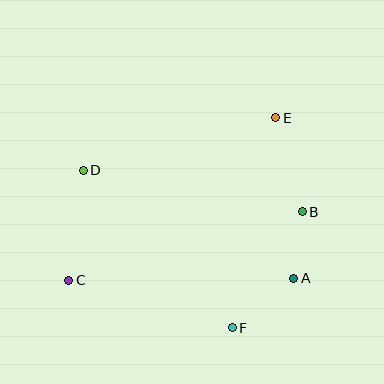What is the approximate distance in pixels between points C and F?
The distance between C and F is approximately 170 pixels.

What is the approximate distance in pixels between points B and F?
The distance between B and F is approximately 135 pixels.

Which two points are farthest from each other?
Points C and E are farthest from each other.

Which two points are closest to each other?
Points A and B are closest to each other.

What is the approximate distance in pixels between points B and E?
The distance between B and E is approximately 98 pixels.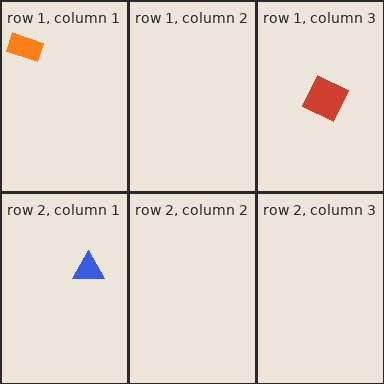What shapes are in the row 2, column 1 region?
The blue triangle.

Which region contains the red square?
The row 1, column 3 region.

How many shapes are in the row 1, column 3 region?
1.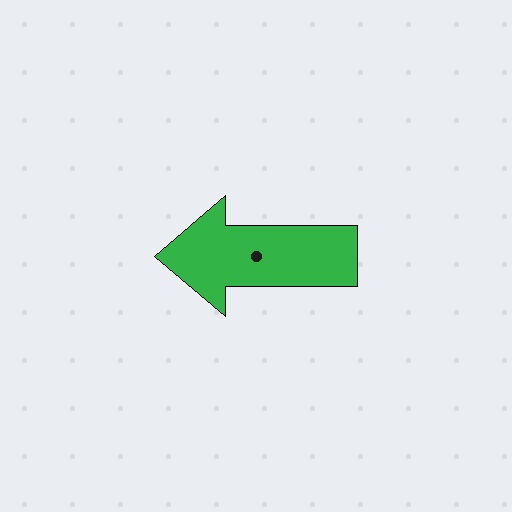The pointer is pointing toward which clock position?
Roughly 9 o'clock.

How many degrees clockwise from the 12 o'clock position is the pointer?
Approximately 270 degrees.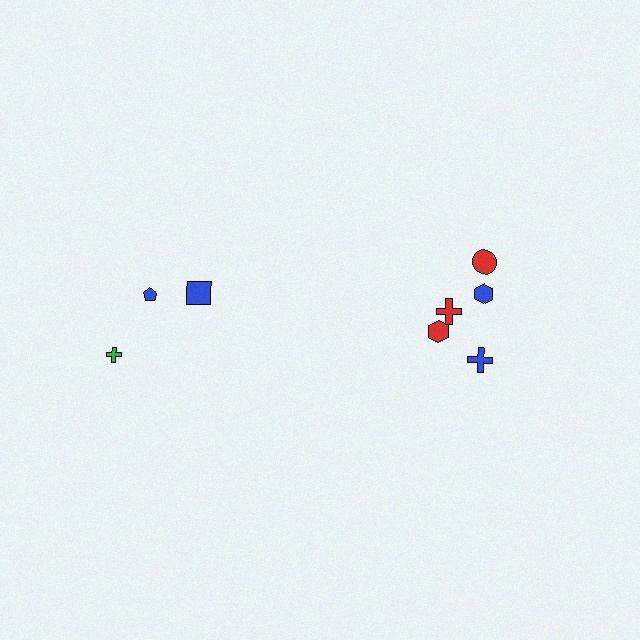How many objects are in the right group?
There are 5 objects.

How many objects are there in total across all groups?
There are 8 objects.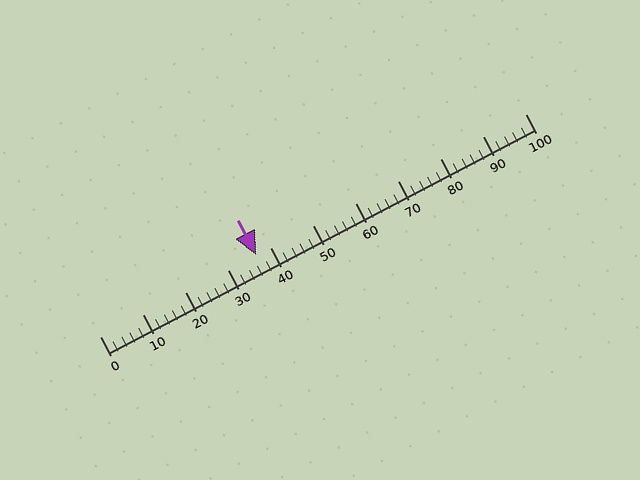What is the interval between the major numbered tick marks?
The major tick marks are spaced 10 units apart.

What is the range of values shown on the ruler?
The ruler shows values from 0 to 100.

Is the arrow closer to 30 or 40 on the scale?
The arrow is closer to 40.